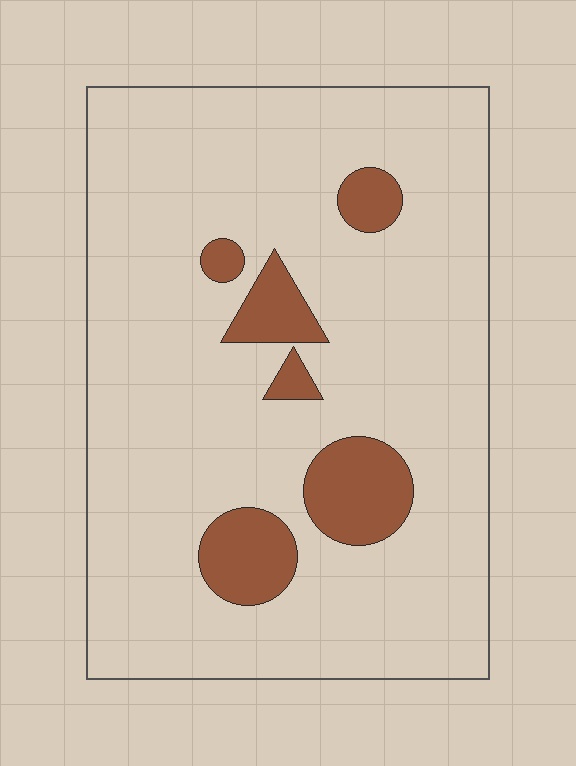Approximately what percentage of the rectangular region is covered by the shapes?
Approximately 10%.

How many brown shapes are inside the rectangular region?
6.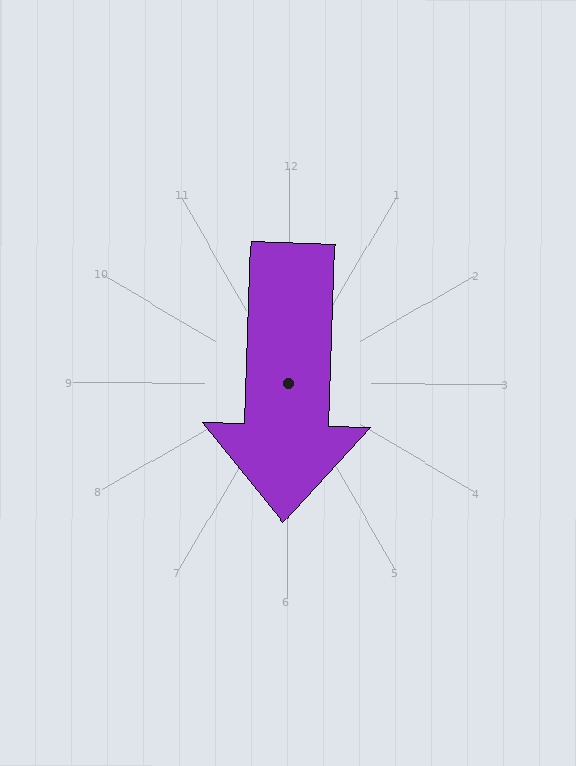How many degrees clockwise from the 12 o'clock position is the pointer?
Approximately 182 degrees.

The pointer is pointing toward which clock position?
Roughly 6 o'clock.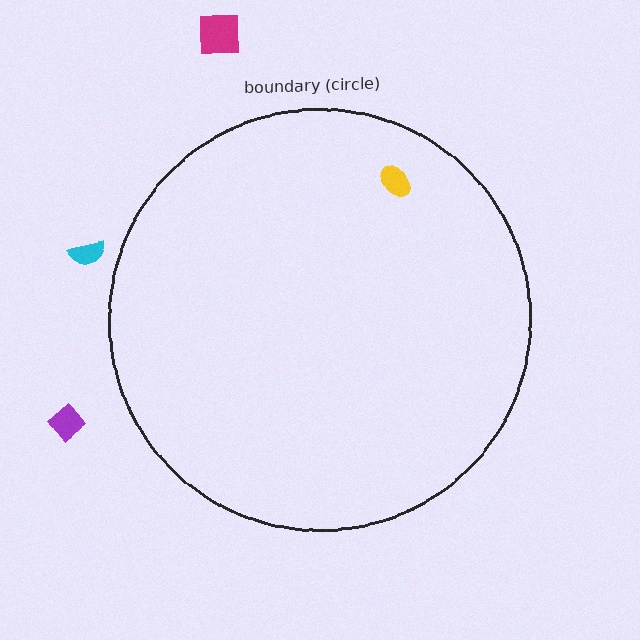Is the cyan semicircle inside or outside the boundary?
Outside.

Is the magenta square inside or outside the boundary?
Outside.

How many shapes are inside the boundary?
1 inside, 3 outside.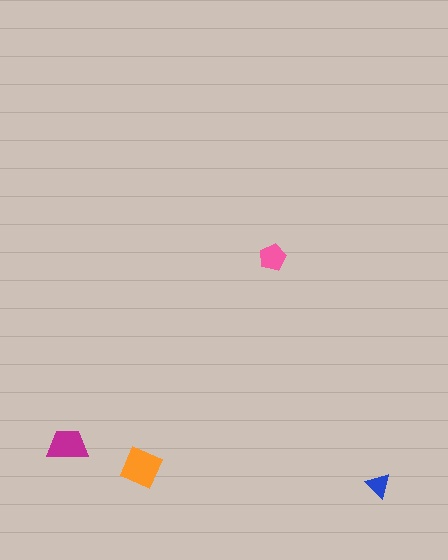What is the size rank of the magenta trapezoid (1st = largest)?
2nd.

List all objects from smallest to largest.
The blue triangle, the pink pentagon, the magenta trapezoid, the orange diamond.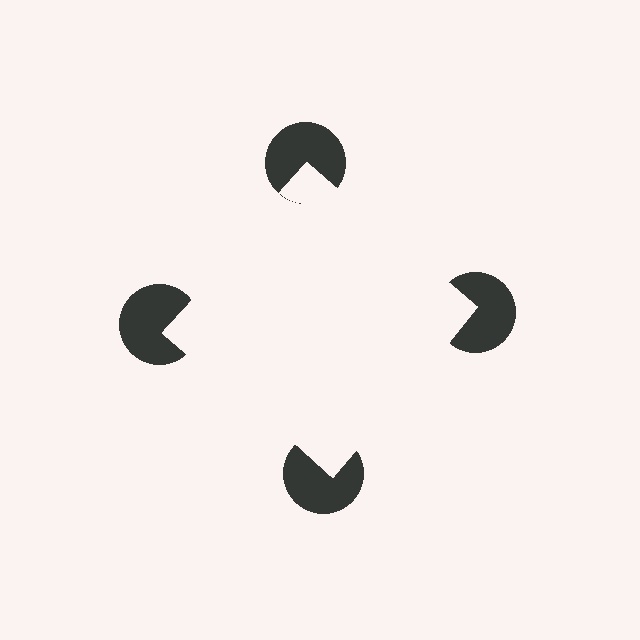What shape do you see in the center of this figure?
An illusory square — its edges are inferred from the aligned wedge cuts in the pac-man discs, not physically drawn.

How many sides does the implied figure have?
4 sides.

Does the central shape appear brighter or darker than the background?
It typically appears slightly brighter than the background, even though no actual brightness change is drawn.